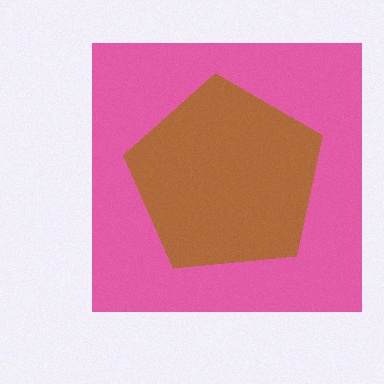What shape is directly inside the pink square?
The brown pentagon.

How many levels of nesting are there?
2.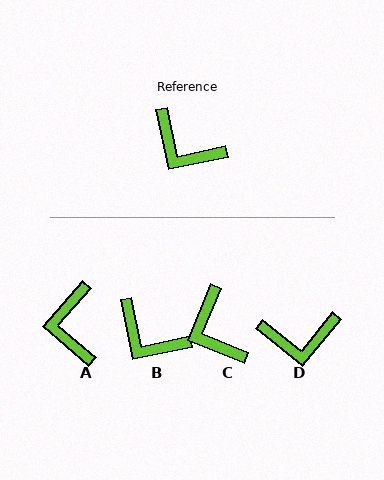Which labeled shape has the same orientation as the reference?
B.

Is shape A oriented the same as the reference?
No, it is off by about 53 degrees.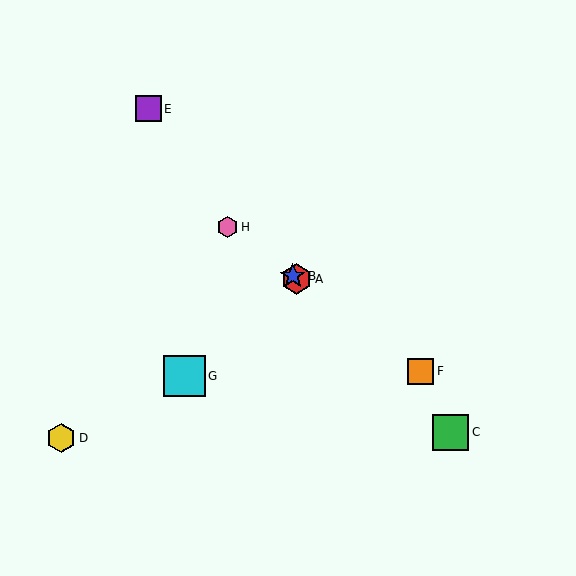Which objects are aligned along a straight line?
Objects A, B, F, H are aligned along a straight line.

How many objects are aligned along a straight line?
4 objects (A, B, F, H) are aligned along a straight line.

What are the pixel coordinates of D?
Object D is at (61, 438).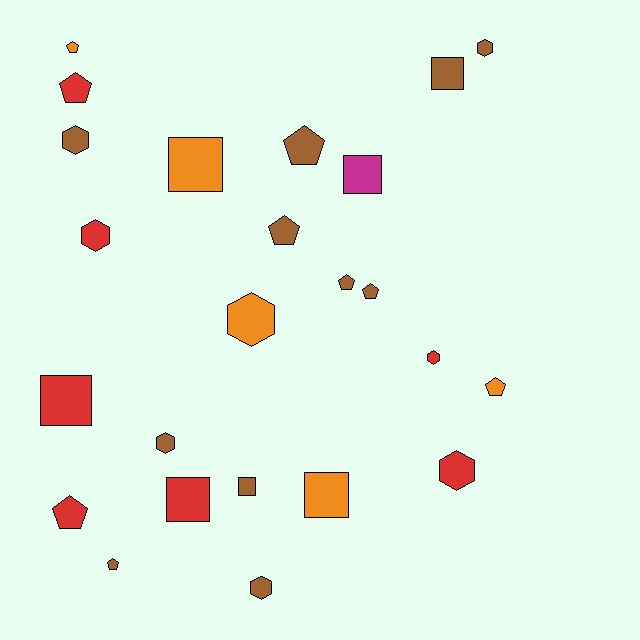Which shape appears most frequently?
Pentagon, with 9 objects.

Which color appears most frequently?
Brown, with 11 objects.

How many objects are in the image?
There are 24 objects.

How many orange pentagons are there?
There are 2 orange pentagons.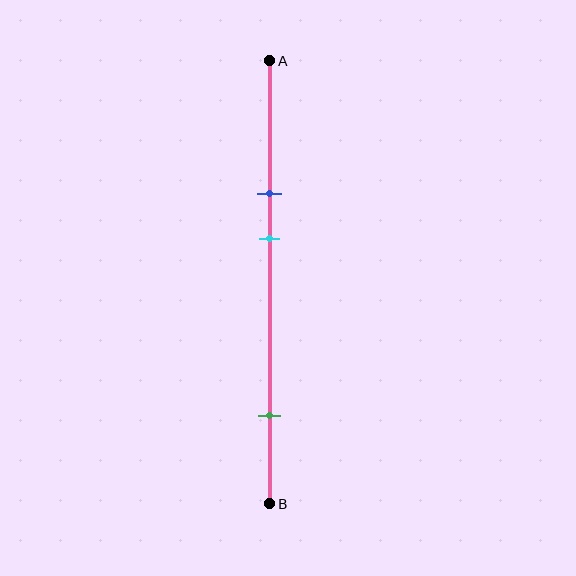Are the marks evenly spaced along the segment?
No, the marks are not evenly spaced.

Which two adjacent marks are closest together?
The blue and cyan marks are the closest adjacent pair.